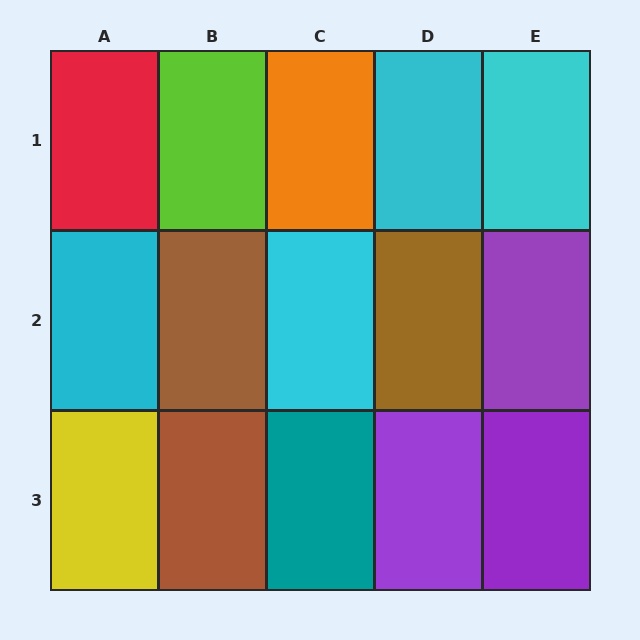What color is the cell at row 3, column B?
Brown.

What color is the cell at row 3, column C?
Teal.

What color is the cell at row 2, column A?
Cyan.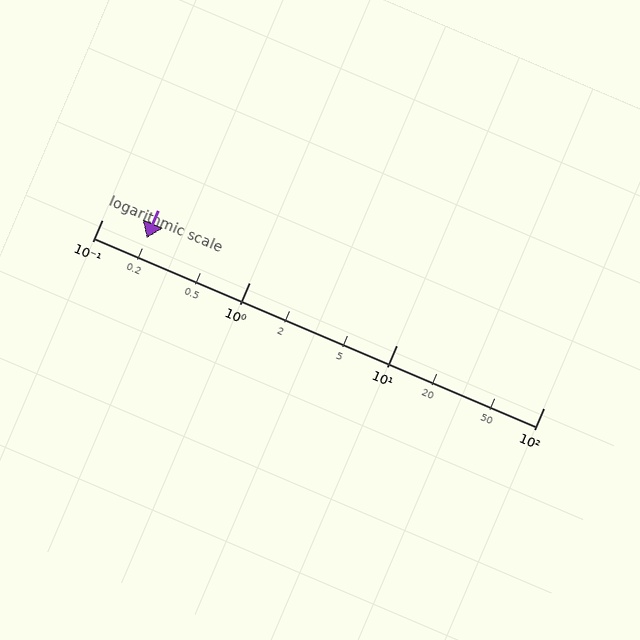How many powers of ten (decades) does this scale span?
The scale spans 3 decades, from 0.1 to 100.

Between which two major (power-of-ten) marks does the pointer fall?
The pointer is between 0.1 and 1.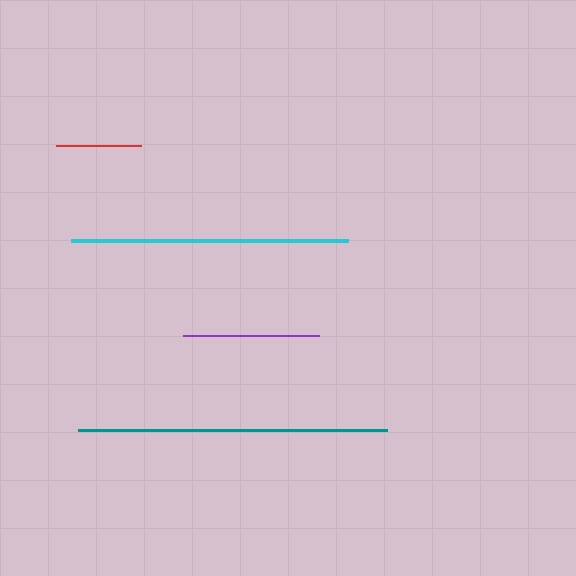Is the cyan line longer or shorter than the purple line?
The cyan line is longer than the purple line.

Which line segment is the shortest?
The red line is the shortest at approximately 85 pixels.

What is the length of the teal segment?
The teal segment is approximately 309 pixels long.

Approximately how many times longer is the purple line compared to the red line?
The purple line is approximately 1.6 times the length of the red line.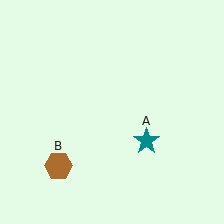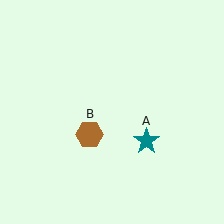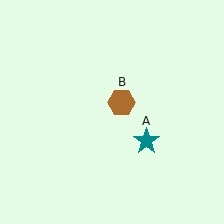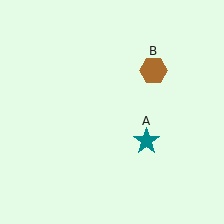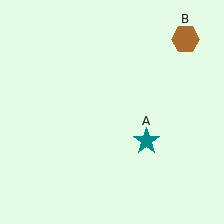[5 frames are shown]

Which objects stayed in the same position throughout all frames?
Teal star (object A) remained stationary.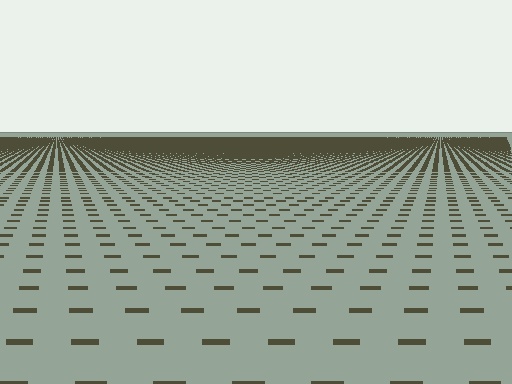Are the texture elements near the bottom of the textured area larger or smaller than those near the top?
Larger. Near the bottom, elements are closer to the viewer and appear at a bigger on-screen size.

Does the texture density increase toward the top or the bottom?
Density increases toward the top.